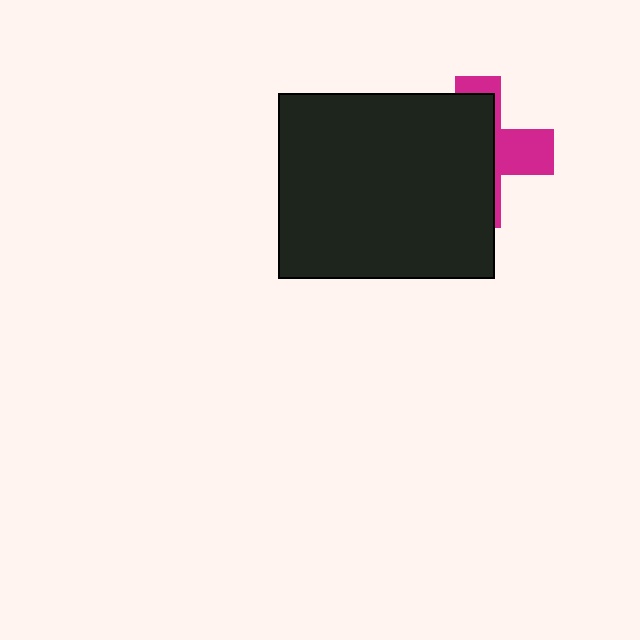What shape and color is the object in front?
The object in front is a black rectangle.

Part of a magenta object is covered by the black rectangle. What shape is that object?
It is a cross.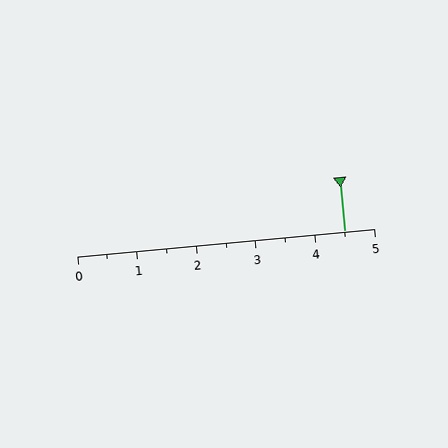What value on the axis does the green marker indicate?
The marker indicates approximately 4.5.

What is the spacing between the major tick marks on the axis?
The major ticks are spaced 1 apart.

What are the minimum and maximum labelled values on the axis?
The axis runs from 0 to 5.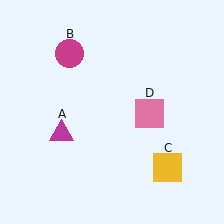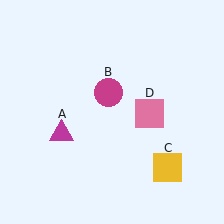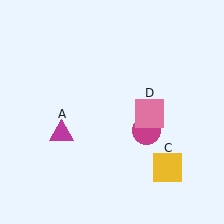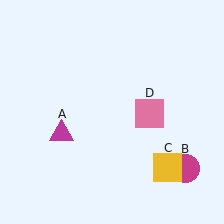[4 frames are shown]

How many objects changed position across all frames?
1 object changed position: magenta circle (object B).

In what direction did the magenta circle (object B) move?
The magenta circle (object B) moved down and to the right.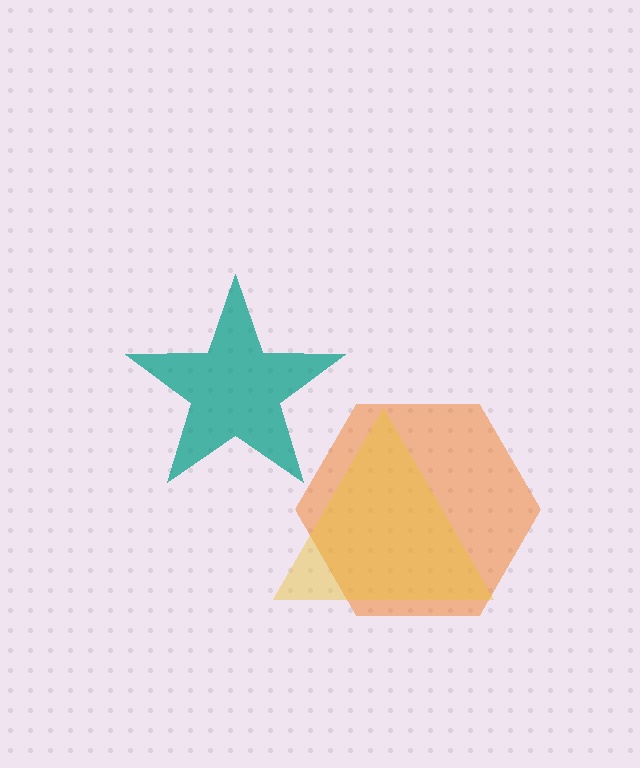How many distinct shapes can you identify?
There are 3 distinct shapes: an orange hexagon, a yellow triangle, a teal star.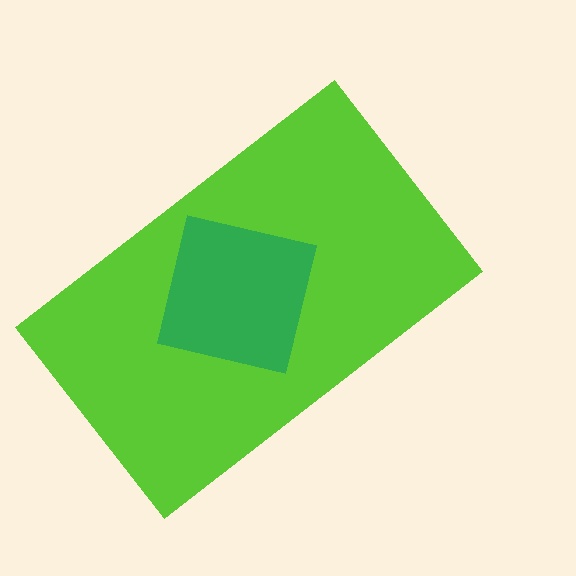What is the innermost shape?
The green square.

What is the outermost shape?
The lime rectangle.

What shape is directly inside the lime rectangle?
The green square.